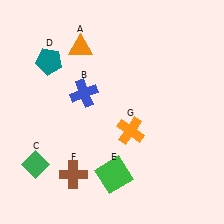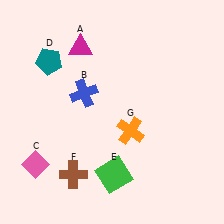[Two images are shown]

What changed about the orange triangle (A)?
In Image 1, A is orange. In Image 2, it changed to magenta.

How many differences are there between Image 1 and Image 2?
There are 2 differences between the two images.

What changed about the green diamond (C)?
In Image 1, C is green. In Image 2, it changed to pink.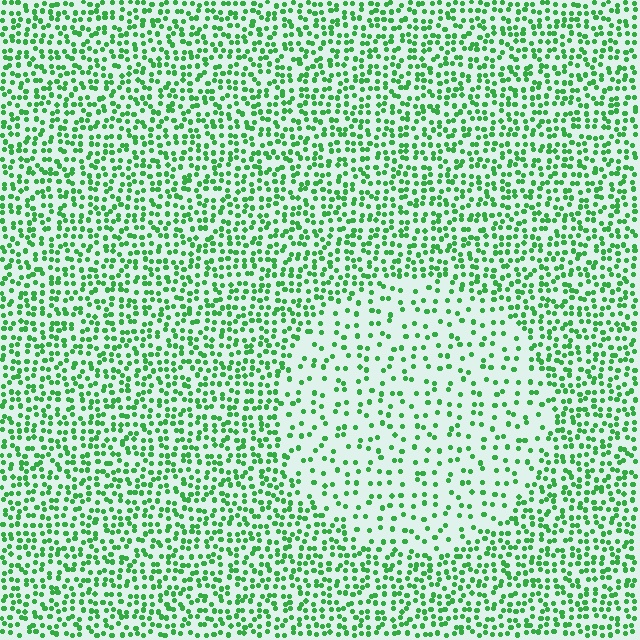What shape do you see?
I see a circle.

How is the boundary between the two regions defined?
The boundary is defined by a change in element density (approximately 2.1x ratio). All elements are the same color, size, and shape.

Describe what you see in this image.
The image contains small green elements arranged at two different densities. A circle-shaped region is visible where the elements are less densely packed than the surrounding area.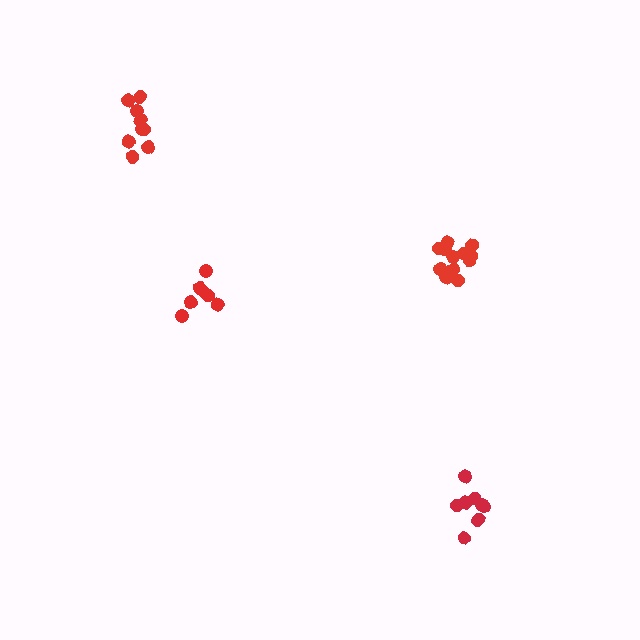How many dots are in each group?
Group 1: 12 dots, Group 2: 9 dots, Group 3: 9 dots, Group 4: 7 dots (37 total).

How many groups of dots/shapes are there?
There are 4 groups.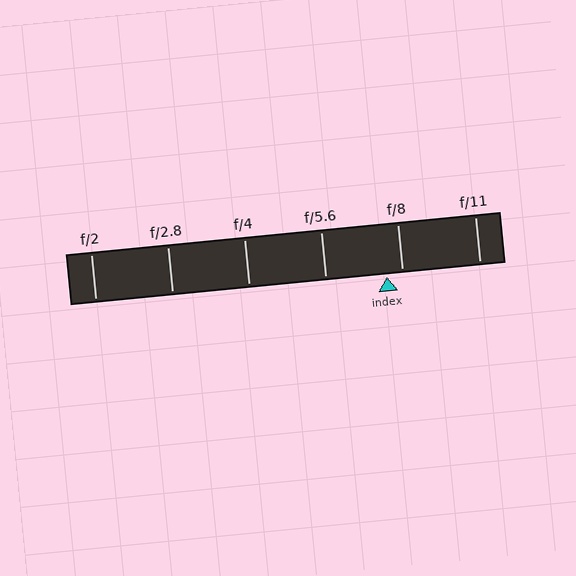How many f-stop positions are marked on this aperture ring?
There are 6 f-stop positions marked.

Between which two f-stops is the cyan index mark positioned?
The index mark is between f/5.6 and f/8.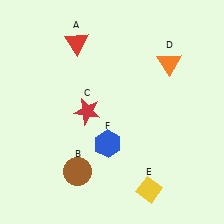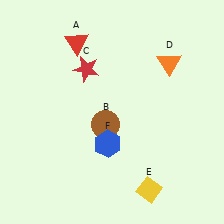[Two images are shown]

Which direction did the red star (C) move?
The red star (C) moved up.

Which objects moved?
The objects that moved are: the brown circle (B), the red star (C).